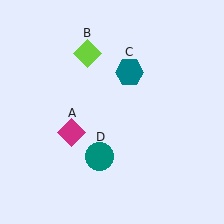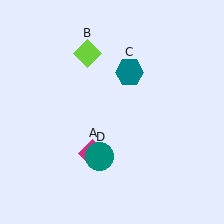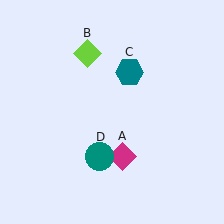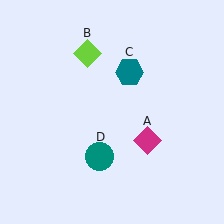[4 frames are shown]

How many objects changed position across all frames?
1 object changed position: magenta diamond (object A).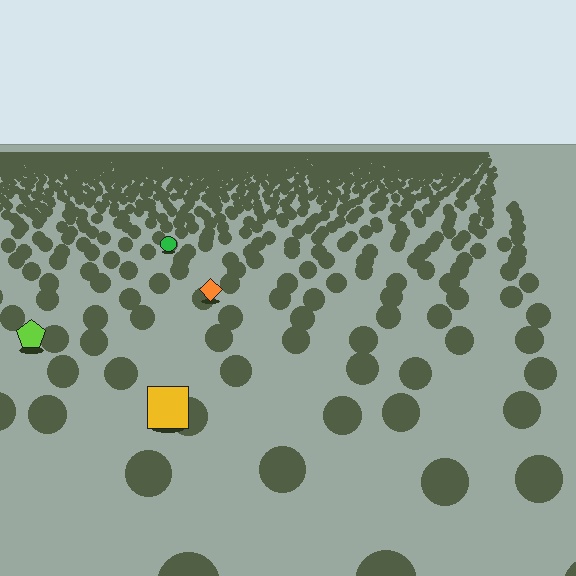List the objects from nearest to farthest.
From nearest to farthest: the yellow square, the lime pentagon, the orange diamond, the green circle.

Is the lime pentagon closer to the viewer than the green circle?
Yes. The lime pentagon is closer — you can tell from the texture gradient: the ground texture is coarser near it.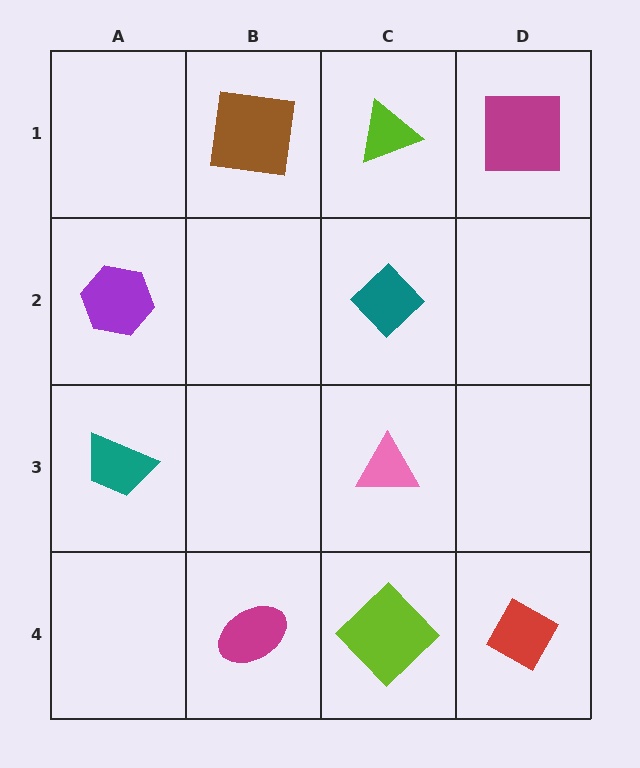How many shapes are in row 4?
3 shapes.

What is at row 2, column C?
A teal diamond.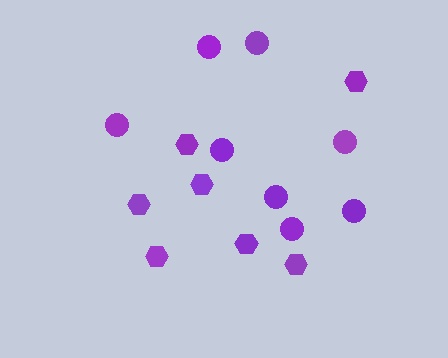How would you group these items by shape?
There are 2 groups: one group of circles (8) and one group of hexagons (7).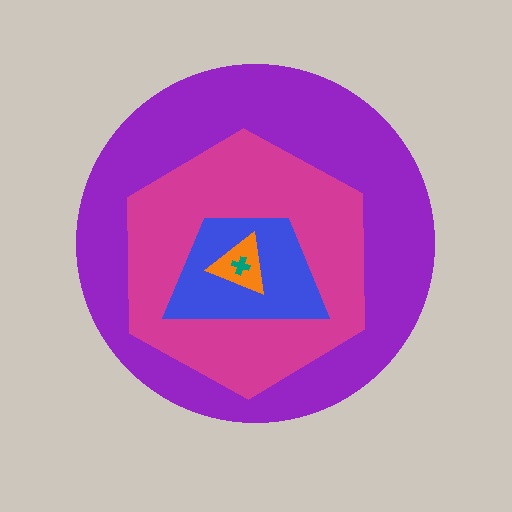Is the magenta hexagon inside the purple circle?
Yes.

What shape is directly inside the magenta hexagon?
The blue trapezoid.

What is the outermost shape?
The purple circle.